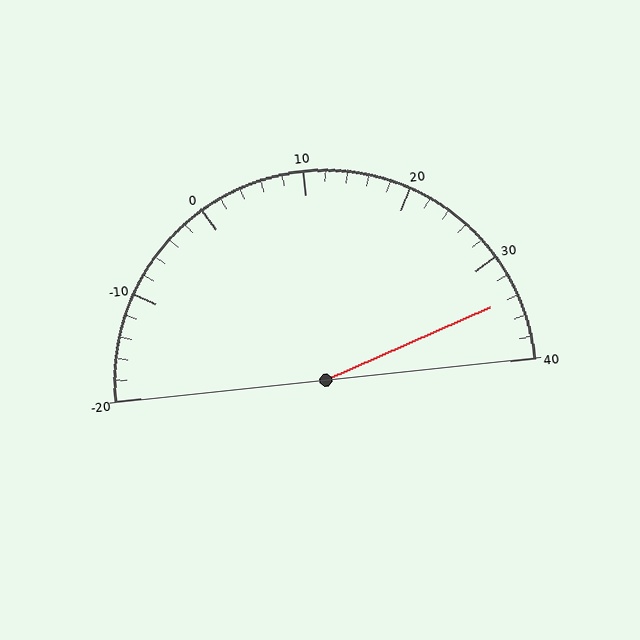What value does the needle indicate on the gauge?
The needle indicates approximately 34.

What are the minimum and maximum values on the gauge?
The gauge ranges from -20 to 40.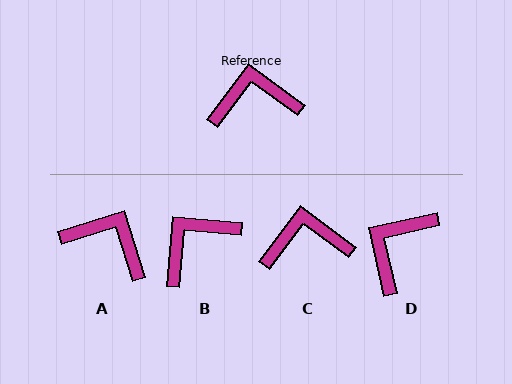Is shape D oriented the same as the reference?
No, it is off by about 49 degrees.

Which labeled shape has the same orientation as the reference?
C.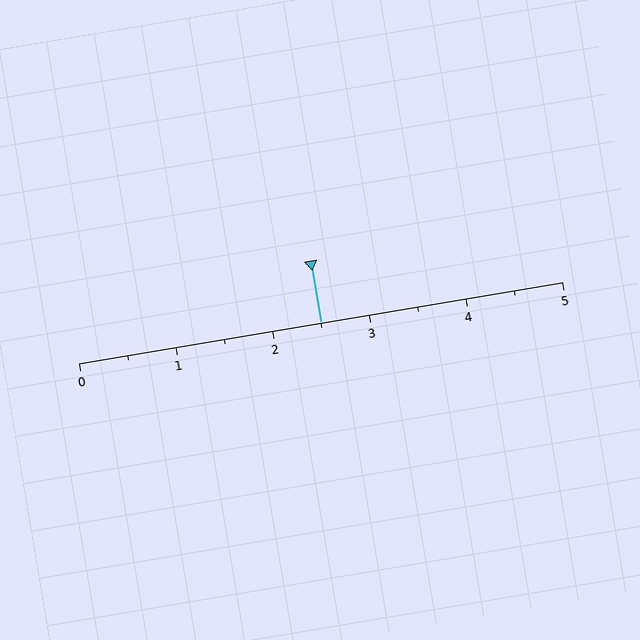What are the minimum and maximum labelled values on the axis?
The axis runs from 0 to 5.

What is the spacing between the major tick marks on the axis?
The major ticks are spaced 1 apart.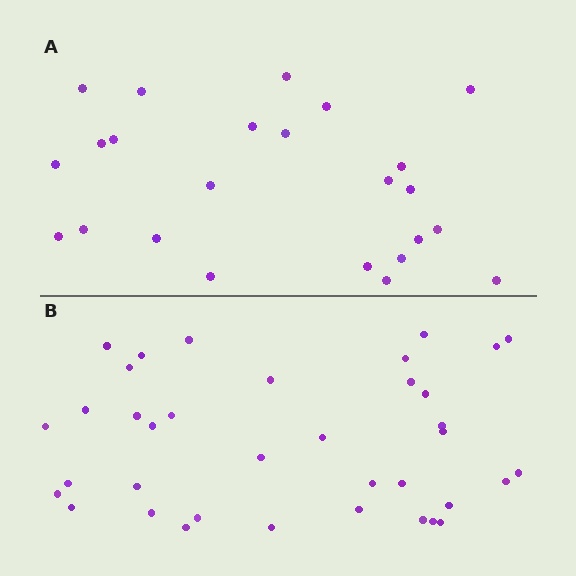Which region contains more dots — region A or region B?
Region B (the bottom region) has more dots.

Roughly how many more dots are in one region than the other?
Region B has approximately 15 more dots than region A.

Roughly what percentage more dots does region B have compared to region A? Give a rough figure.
About 55% more.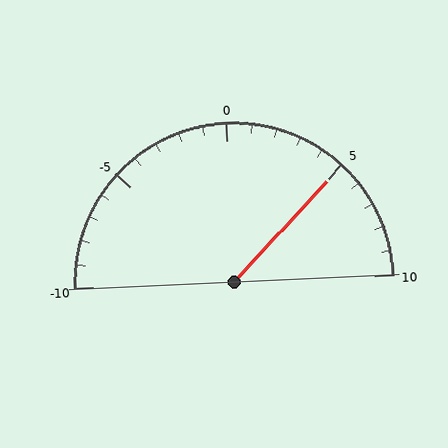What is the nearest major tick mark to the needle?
The nearest major tick mark is 5.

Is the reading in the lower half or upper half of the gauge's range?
The reading is in the upper half of the range (-10 to 10).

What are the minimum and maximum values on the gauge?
The gauge ranges from -10 to 10.